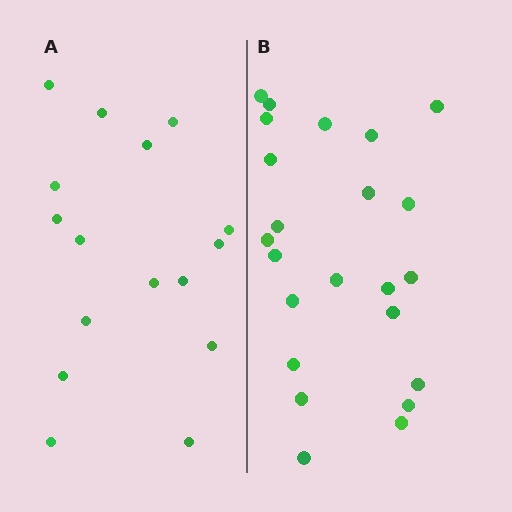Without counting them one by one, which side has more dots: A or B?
Region B (the right region) has more dots.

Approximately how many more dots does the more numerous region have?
Region B has roughly 8 or so more dots than region A.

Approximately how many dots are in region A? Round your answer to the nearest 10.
About 20 dots. (The exact count is 16, which rounds to 20.)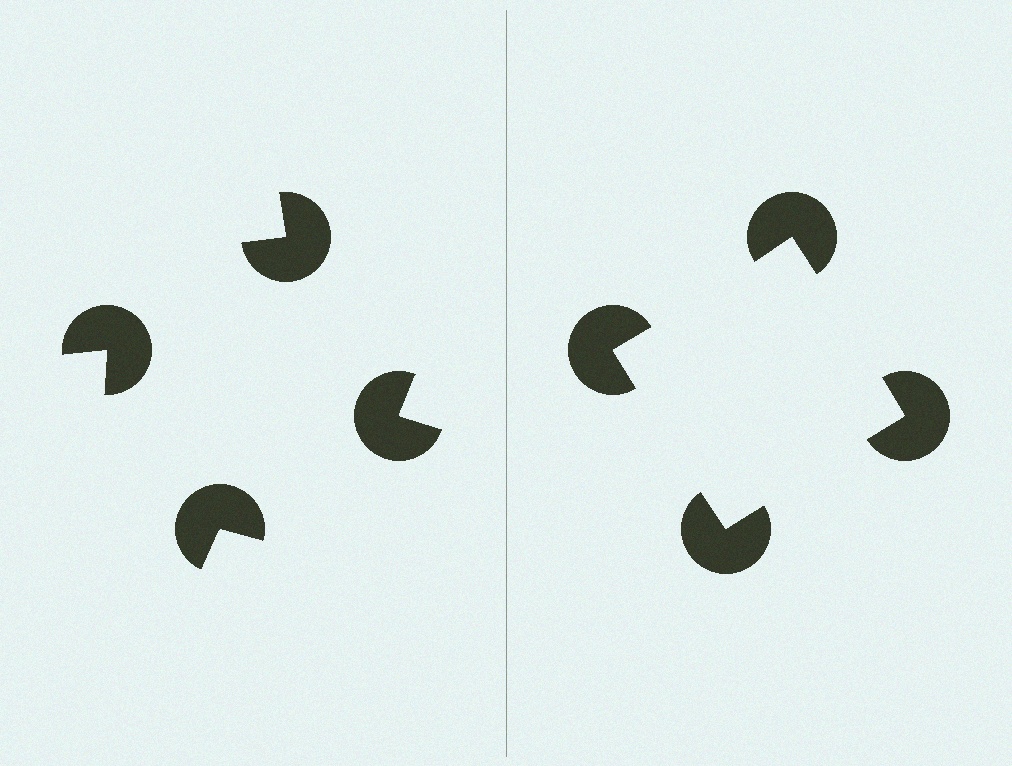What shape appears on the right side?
An illusory square.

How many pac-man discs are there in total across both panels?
8 — 4 on each side.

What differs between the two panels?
The pac-man discs are positioned identically on both sides; only the wedge orientations differ. On the right they align to a square; on the left they are misaligned.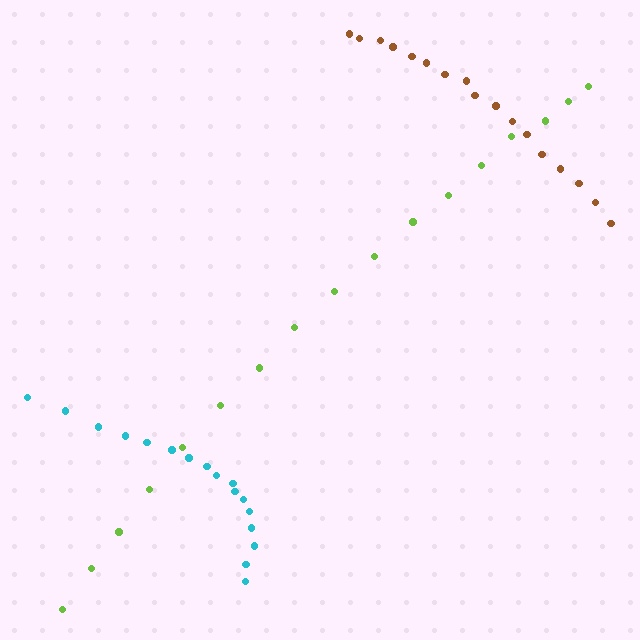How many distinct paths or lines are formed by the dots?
There are 3 distinct paths.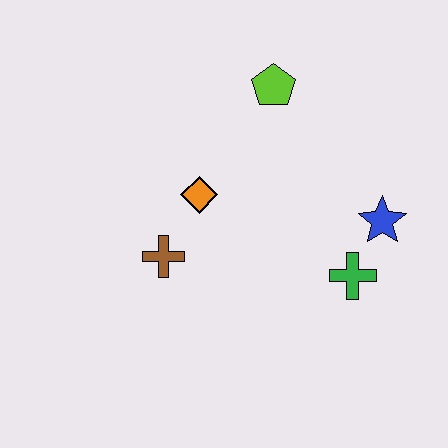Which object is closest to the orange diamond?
The brown cross is closest to the orange diamond.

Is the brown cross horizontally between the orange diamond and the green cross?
No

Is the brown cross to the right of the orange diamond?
No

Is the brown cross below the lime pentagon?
Yes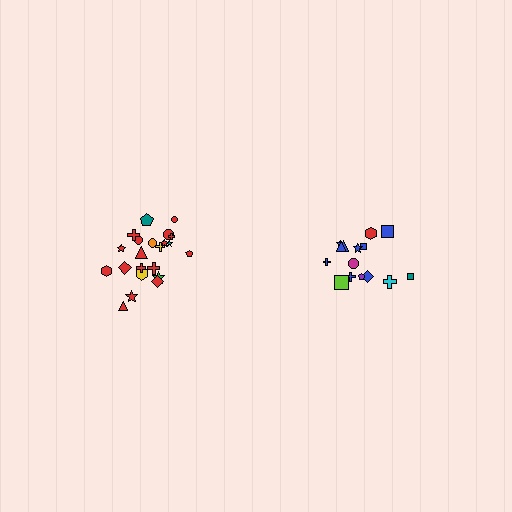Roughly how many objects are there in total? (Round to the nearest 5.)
Roughly 35 objects in total.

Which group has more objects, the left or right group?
The left group.